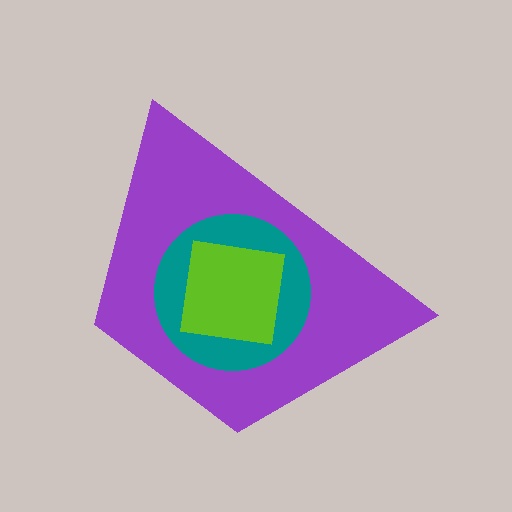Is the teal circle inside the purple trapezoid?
Yes.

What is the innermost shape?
The lime square.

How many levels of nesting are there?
3.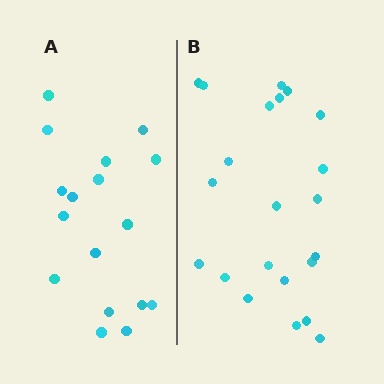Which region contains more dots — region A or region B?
Region B (the right region) has more dots.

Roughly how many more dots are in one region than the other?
Region B has about 5 more dots than region A.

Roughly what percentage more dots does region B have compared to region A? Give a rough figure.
About 30% more.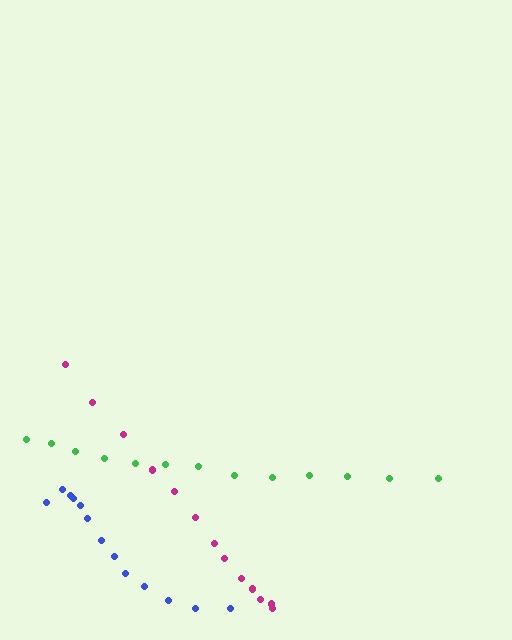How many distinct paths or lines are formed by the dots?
There are 3 distinct paths.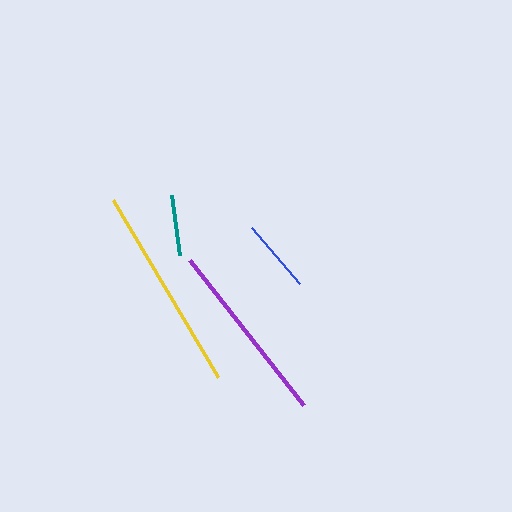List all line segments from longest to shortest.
From longest to shortest: yellow, purple, blue, teal.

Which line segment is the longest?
The yellow line is the longest at approximately 206 pixels.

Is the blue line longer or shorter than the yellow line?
The yellow line is longer than the blue line.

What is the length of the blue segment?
The blue segment is approximately 74 pixels long.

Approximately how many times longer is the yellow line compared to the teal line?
The yellow line is approximately 3.4 times the length of the teal line.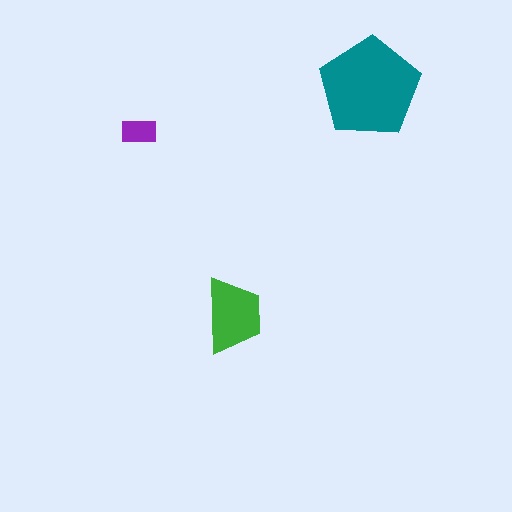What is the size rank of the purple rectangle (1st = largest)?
3rd.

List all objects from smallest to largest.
The purple rectangle, the green trapezoid, the teal pentagon.